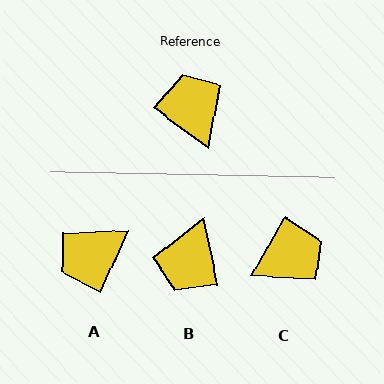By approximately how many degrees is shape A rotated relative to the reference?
Approximately 103 degrees counter-clockwise.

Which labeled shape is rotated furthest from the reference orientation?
B, about 139 degrees away.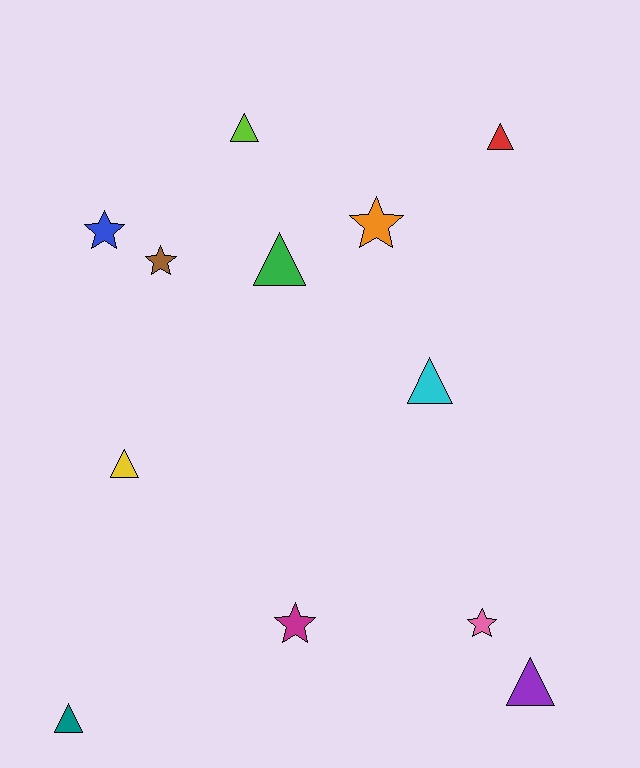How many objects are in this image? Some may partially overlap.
There are 12 objects.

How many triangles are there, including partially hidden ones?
There are 7 triangles.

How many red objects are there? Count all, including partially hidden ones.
There is 1 red object.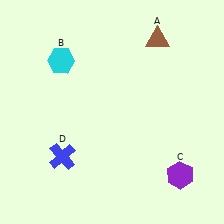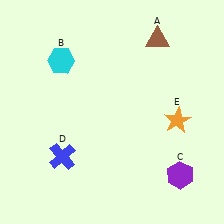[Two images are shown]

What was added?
An orange star (E) was added in Image 2.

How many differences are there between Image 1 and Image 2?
There is 1 difference between the two images.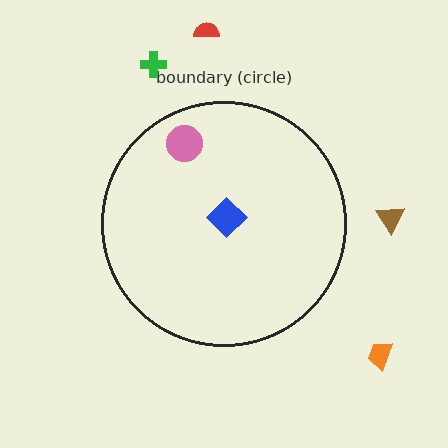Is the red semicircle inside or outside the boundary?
Outside.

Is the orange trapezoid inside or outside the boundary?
Outside.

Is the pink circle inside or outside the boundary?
Inside.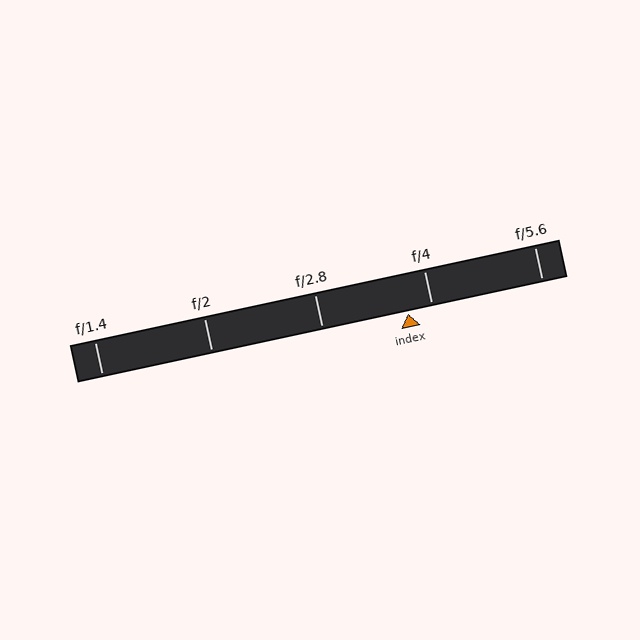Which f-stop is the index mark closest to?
The index mark is closest to f/4.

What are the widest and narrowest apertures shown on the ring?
The widest aperture shown is f/1.4 and the narrowest is f/5.6.